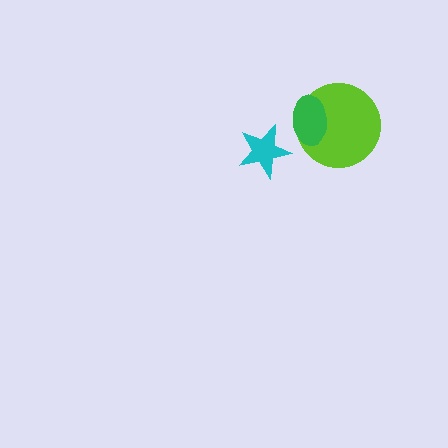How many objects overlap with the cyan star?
0 objects overlap with the cyan star.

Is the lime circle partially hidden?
Yes, it is partially covered by another shape.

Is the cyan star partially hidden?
No, no other shape covers it.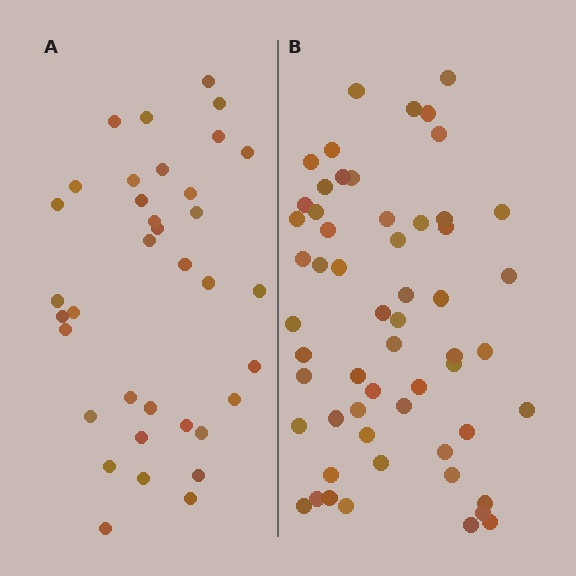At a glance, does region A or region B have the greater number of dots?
Region B (the right region) has more dots.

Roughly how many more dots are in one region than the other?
Region B has approximately 20 more dots than region A.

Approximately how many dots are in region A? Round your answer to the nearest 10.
About 40 dots. (The exact count is 36, which rounds to 40.)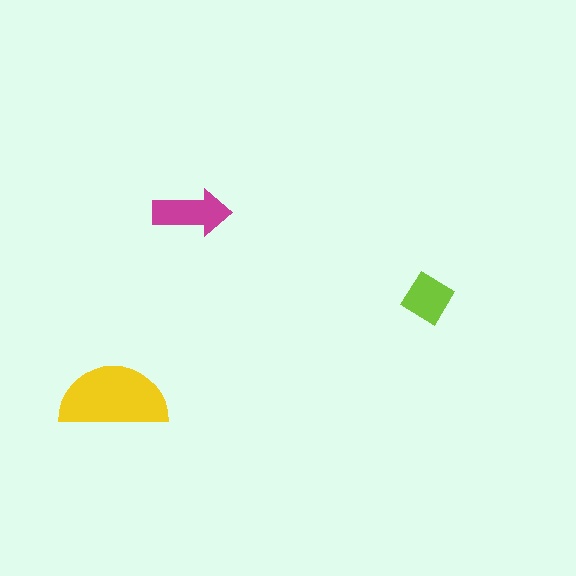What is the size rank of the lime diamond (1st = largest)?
3rd.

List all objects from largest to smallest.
The yellow semicircle, the magenta arrow, the lime diamond.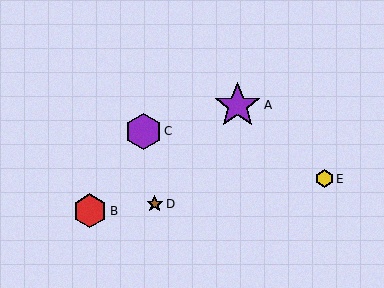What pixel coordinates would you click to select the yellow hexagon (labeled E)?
Click at (325, 179) to select the yellow hexagon E.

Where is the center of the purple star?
The center of the purple star is at (238, 105).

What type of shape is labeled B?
Shape B is a red hexagon.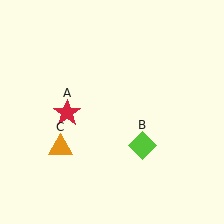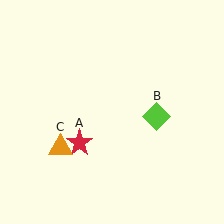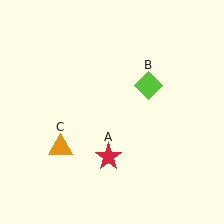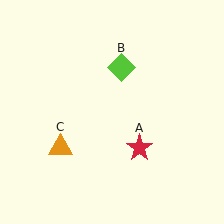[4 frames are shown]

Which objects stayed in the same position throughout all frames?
Orange triangle (object C) remained stationary.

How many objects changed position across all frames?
2 objects changed position: red star (object A), lime diamond (object B).